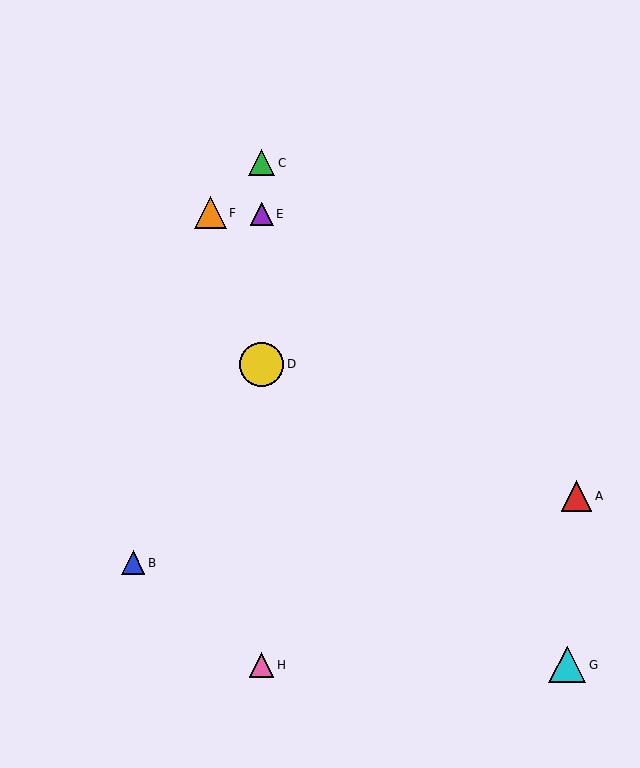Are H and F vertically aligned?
No, H is at x≈262 and F is at x≈210.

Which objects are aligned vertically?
Objects C, D, E, H are aligned vertically.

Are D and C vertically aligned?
Yes, both are at x≈262.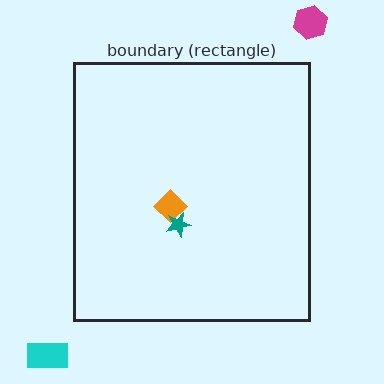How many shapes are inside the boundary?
2 inside, 2 outside.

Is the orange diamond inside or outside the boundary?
Inside.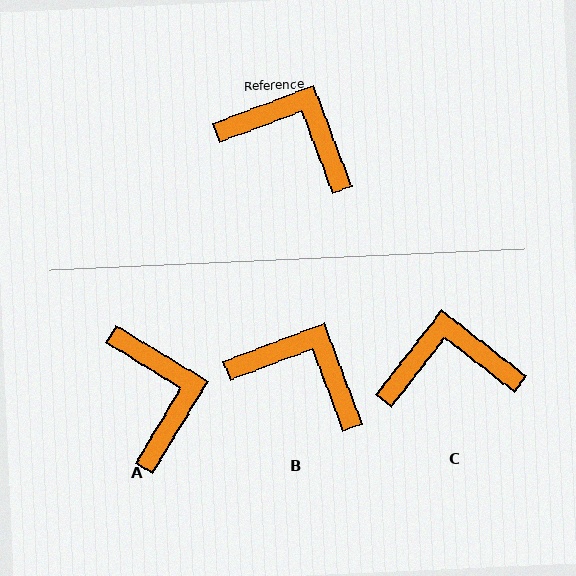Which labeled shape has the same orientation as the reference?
B.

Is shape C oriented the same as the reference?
No, it is off by about 31 degrees.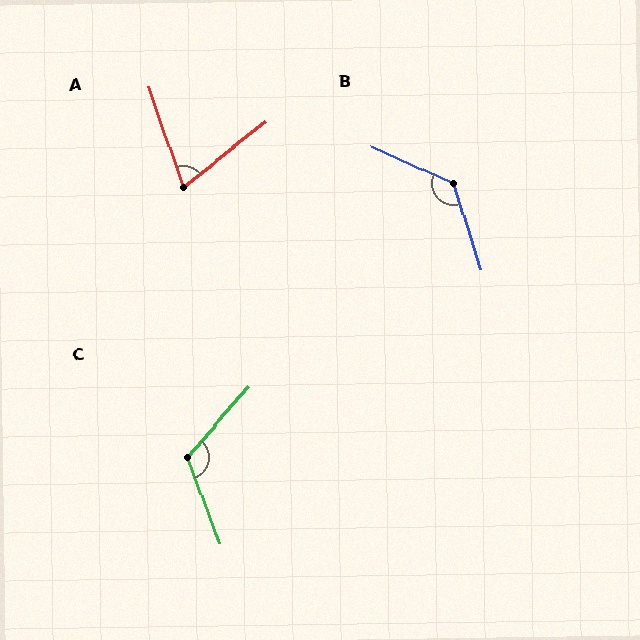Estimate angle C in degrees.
Approximately 118 degrees.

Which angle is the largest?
B, at approximately 132 degrees.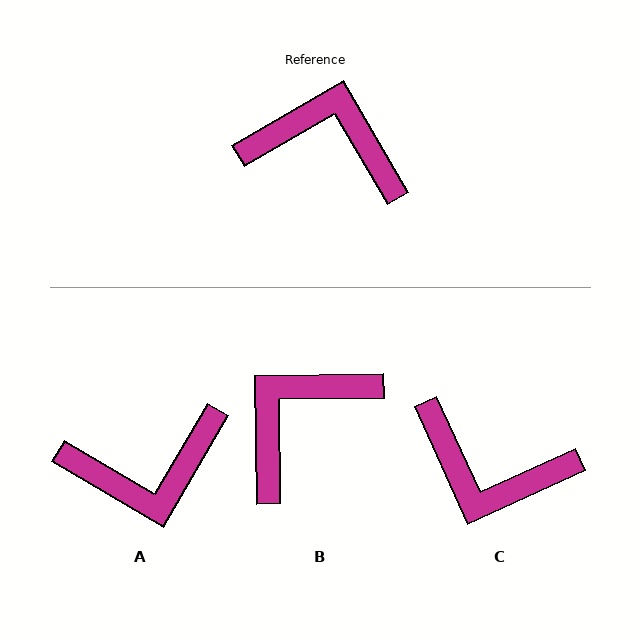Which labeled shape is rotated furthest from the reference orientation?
C, about 174 degrees away.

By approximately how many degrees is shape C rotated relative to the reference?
Approximately 174 degrees counter-clockwise.